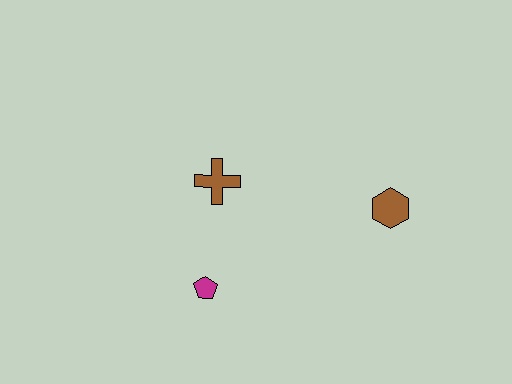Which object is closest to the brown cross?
The magenta pentagon is closest to the brown cross.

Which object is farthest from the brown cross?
The brown hexagon is farthest from the brown cross.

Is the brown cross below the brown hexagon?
No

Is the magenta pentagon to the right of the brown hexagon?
No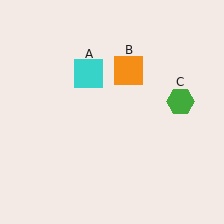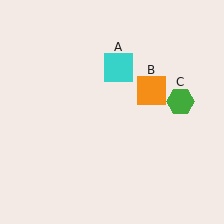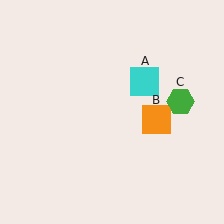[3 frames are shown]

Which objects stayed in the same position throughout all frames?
Green hexagon (object C) remained stationary.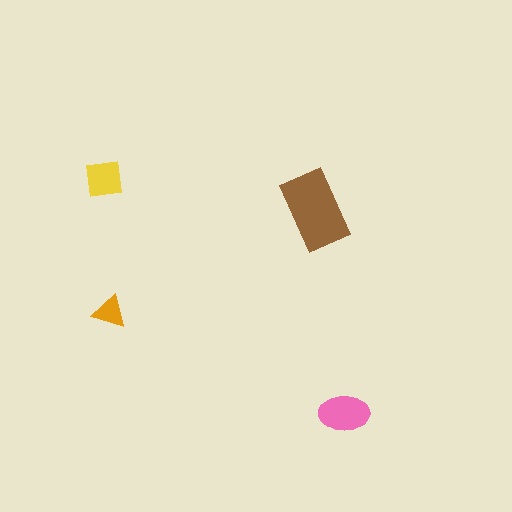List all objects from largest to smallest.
The brown rectangle, the pink ellipse, the yellow square, the orange triangle.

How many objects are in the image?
There are 4 objects in the image.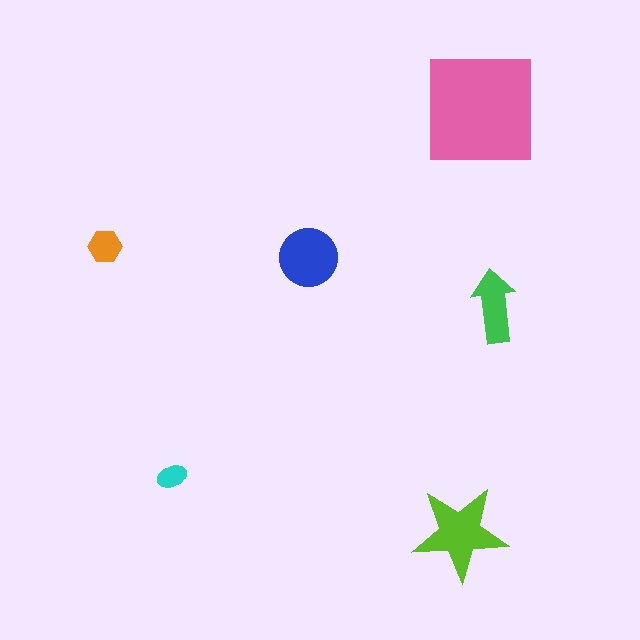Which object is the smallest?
The cyan ellipse.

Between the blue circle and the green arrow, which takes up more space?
The blue circle.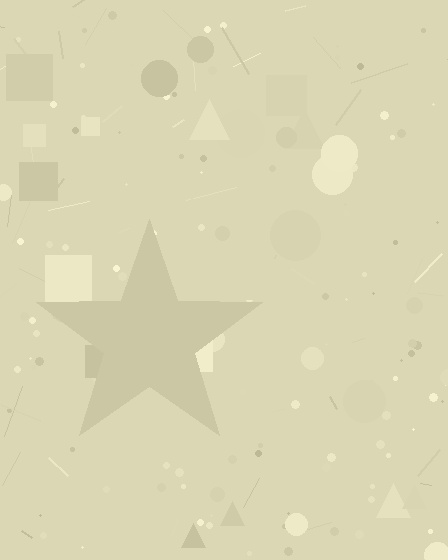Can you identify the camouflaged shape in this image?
The camouflaged shape is a star.